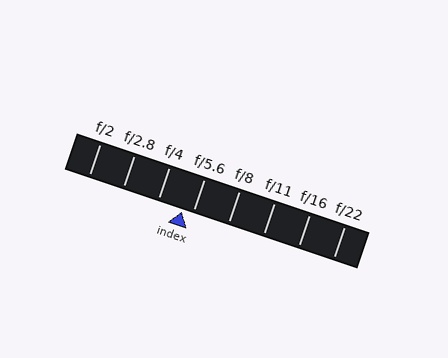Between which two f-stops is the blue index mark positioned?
The index mark is between f/4 and f/5.6.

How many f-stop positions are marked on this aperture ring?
There are 8 f-stop positions marked.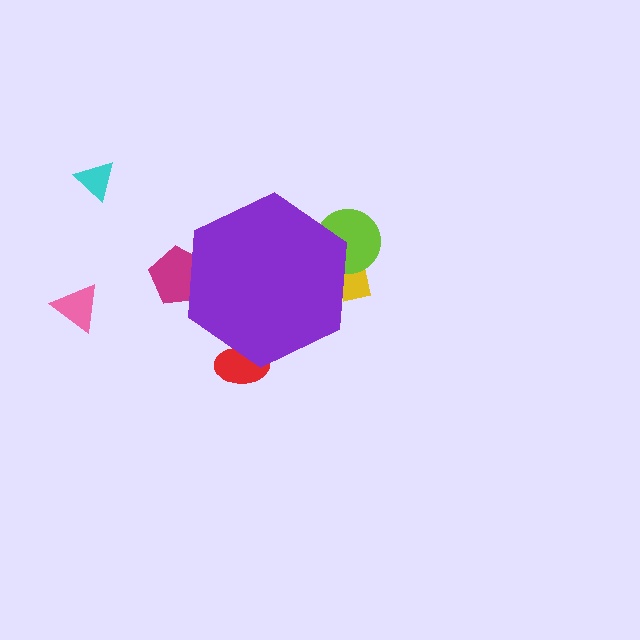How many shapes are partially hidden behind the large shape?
4 shapes are partially hidden.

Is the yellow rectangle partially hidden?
Yes, the yellow rectangle is partially hidden behind the purple hexagon.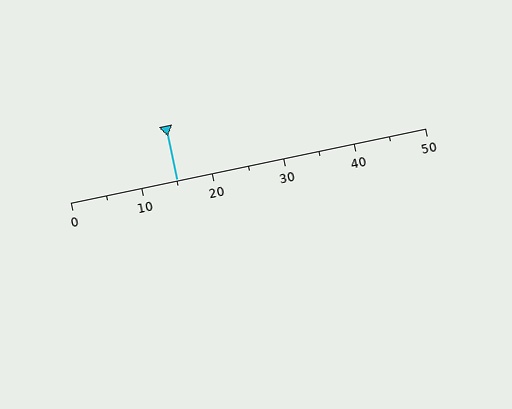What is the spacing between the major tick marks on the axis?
The major ticks are spaced 10 apart.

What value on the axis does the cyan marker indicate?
The marker indicates approximately 15.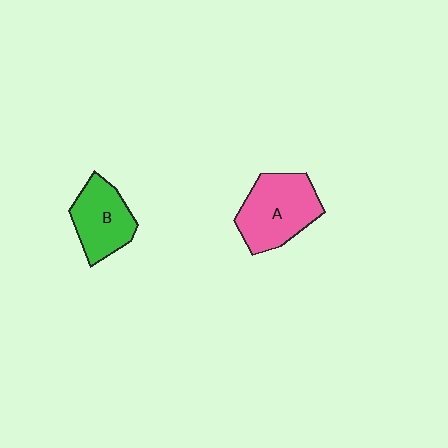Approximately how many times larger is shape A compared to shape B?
Approximately 1.3 times.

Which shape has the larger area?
Shape A (pink).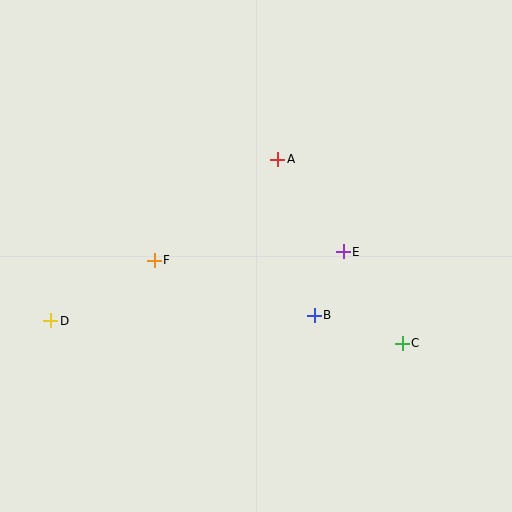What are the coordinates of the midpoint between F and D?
The midpoint between F and D is at (102, 291).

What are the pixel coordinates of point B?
Point B is at (314, 315).